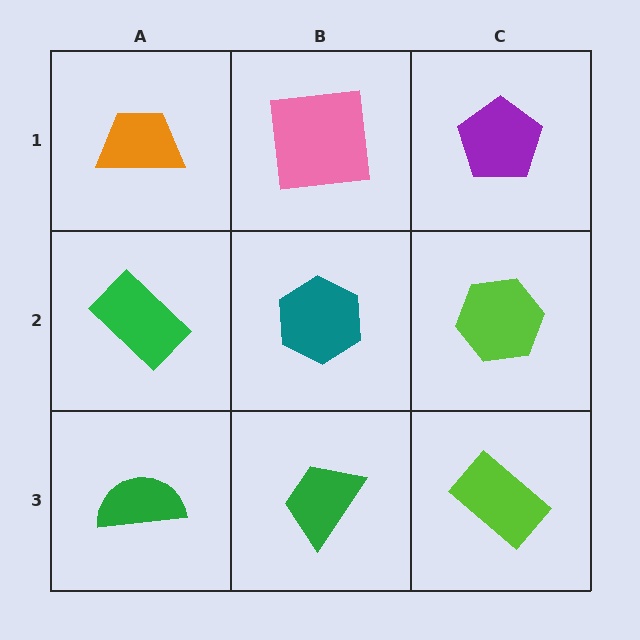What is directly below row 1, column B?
A teal hexagon.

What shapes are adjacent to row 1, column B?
A teal hexagon (row 2, column B), an orange trapezoid (row 1, column A), a purple pentagon (row 1, column C).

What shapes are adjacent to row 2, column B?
A pink square (row 1, column B), a green trapezoid (row 3, column B), a green rectangle (row 2, column A), a lime hexagon (row 2, column C).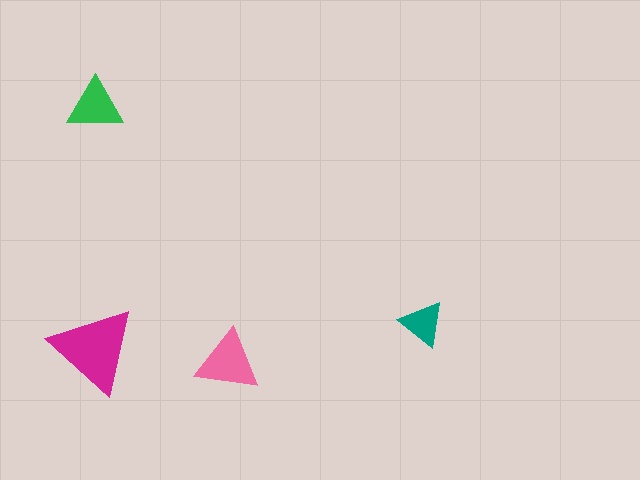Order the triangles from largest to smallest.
the magenta one, the pink one, the green one, the teal one.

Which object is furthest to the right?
The teal triangle is rightmost.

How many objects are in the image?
There are 4 objects in the image.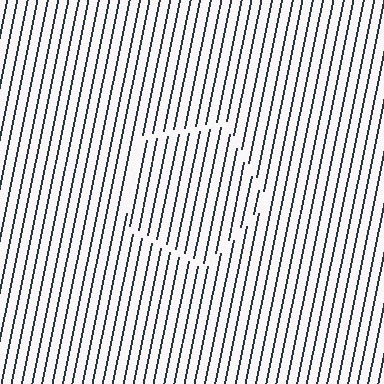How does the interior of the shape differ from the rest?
The interior of the shape contains the same grating, shifted by half a period — the contour is defined by the phase discontinuity where line-ends from the inner and outer gratings abut.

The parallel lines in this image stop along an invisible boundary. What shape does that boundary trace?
An illusory pentagon. The interior of the shape contains the same grating, shifted by half a period — the contour is defined by the phase discontinuity where line-ends from the inner and outer gratings abut.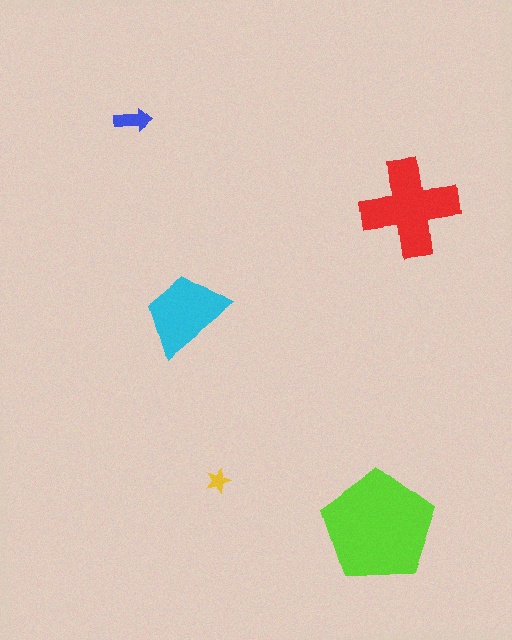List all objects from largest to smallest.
The lime pentagon, the red cross, the cyan trapezoid, the blue arrow, the yellow star.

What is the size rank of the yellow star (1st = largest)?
5th.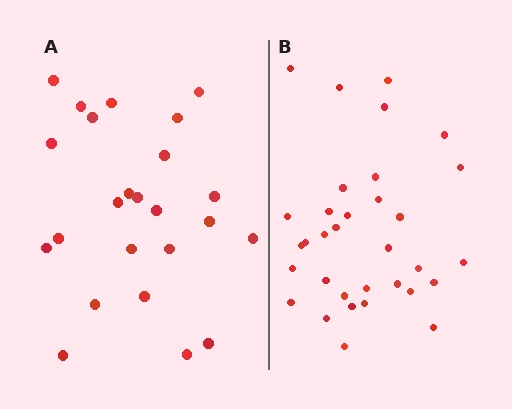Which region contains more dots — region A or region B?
Region B (the right region) has more dots.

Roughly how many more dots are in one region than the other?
Region B has roughly 8 or so more dots than region A.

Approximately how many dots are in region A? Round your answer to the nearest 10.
About 20 dots. (The exact count is 24, which rounds to 20.)